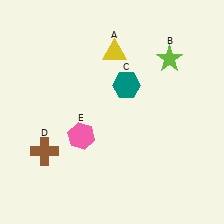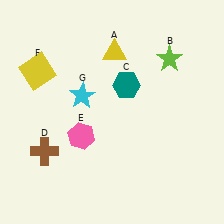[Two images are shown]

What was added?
A yellow square (F), a cyan star (G) were added in Image 2.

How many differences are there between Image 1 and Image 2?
There are 2 differences between the two images.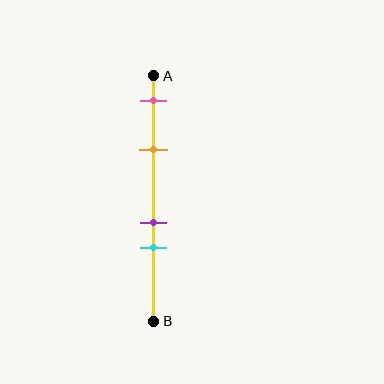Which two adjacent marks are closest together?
The purple and cyan marks are the closest adjacent pair.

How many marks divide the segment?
There are 4 marks dividing the segment.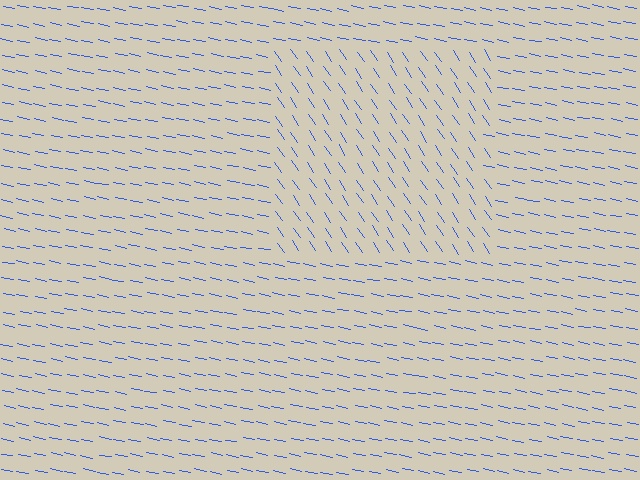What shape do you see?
I see a rectangle.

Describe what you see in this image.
The image is filled with small blue line segments. A rectangle region in the image has lines oriented differently from the surrounding lines, creating a visible texture boundary.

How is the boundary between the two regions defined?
The boundary is defined purely by a change in line orientation (approximately 45 degrees difference). All lines are the same color and thickness.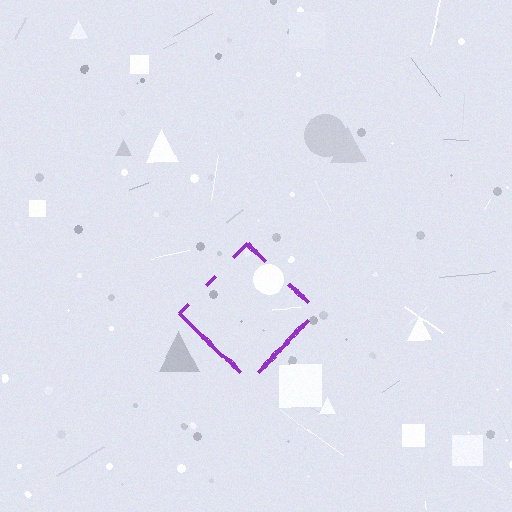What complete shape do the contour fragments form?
The contour fragments form a diamond.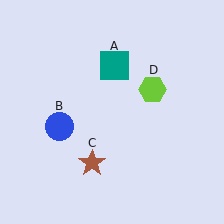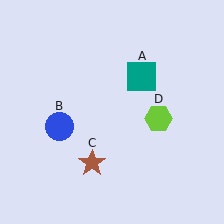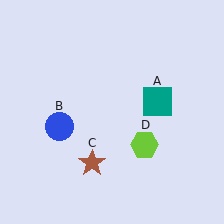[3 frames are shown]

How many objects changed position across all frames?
2 objects changed position: teal square (object A), lime hexagon (object D).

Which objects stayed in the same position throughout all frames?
Blue circle (object B) and brown star (object C) remained stationary.